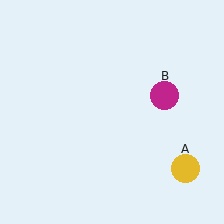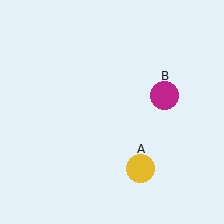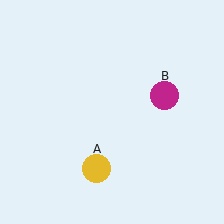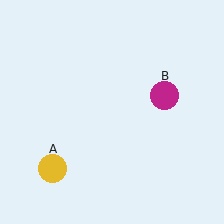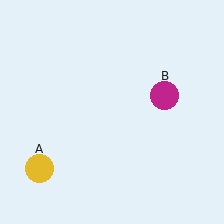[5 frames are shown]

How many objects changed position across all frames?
1 object changed position: yellow circle (object A).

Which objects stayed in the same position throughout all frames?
Magenta circle (object B) remained stationary.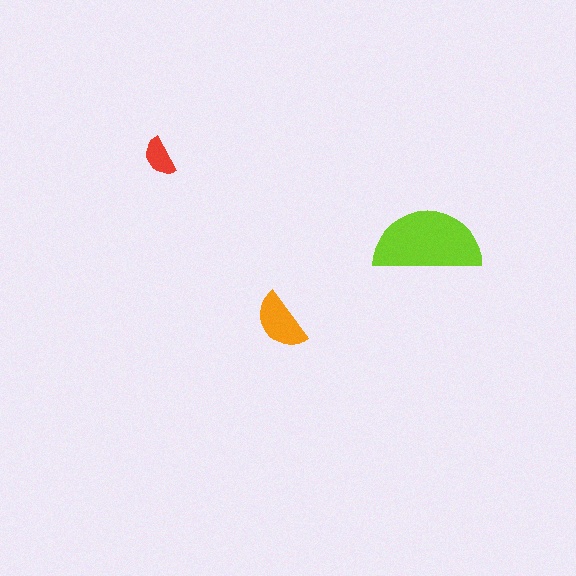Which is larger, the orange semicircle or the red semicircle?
The orange one.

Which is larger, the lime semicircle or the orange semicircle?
The lime one.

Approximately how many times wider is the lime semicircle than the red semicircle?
About 2.5 times wider.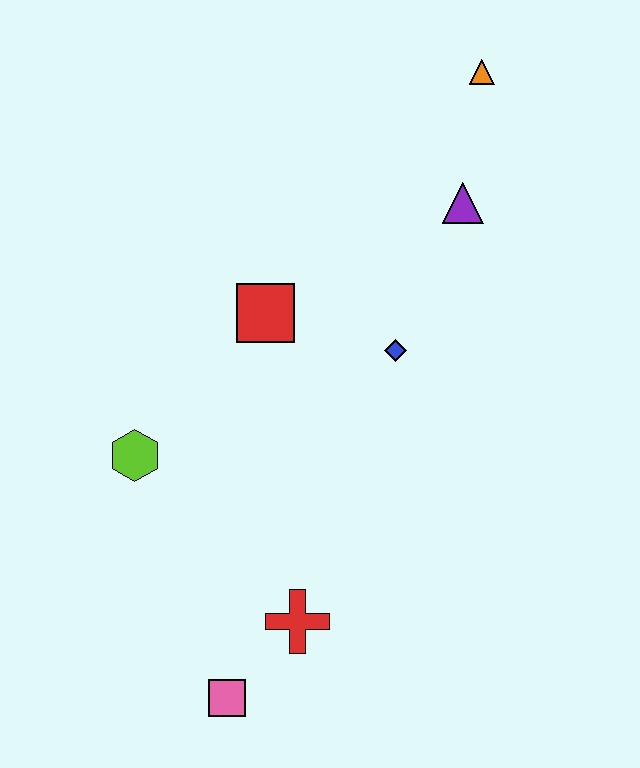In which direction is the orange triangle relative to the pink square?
The orange triangle is above the pink square.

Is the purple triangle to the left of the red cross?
No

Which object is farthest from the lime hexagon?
The orange triangle is farthest from the lime hexagon.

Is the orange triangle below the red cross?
No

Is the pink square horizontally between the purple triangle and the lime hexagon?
Yes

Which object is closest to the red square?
The blue diamond is closest to the red square.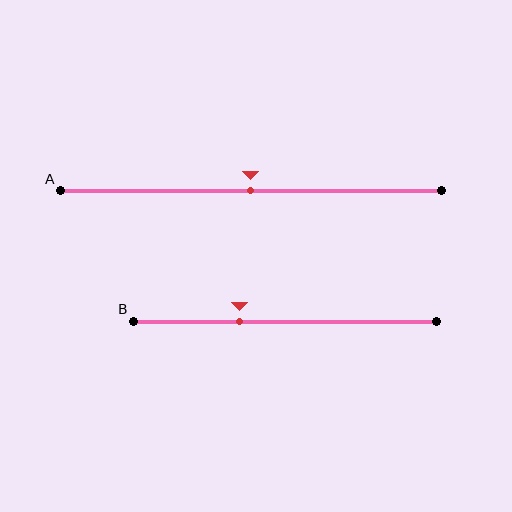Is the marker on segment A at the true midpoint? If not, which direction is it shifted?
Yes, the marker on segment A is at the true midpoint.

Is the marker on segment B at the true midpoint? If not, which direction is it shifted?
No, the marker on segment B is shifted to the left by about 15% of the segment length.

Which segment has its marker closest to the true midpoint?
Segment A has its marker closest to the true midpoint.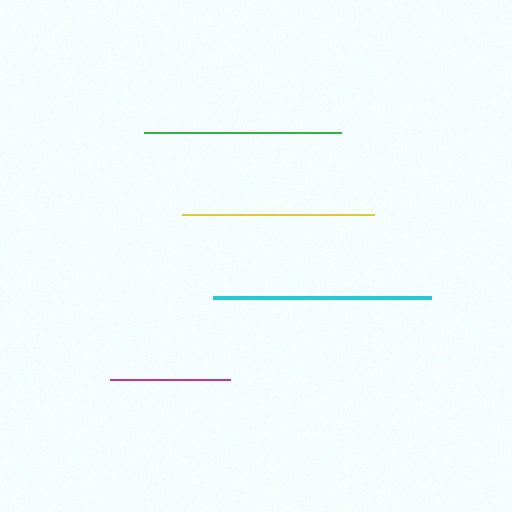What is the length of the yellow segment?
The yellow segment is approximately 192 pixels long.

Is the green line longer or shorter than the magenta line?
The green line is longer than the magenta line.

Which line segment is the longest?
The cyan line is the longest at approximately 217 pixels.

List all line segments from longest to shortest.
From longest to shortest: cyan, green, yellow, magenta.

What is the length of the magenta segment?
The magenta segment is approximately 120 pixels long.